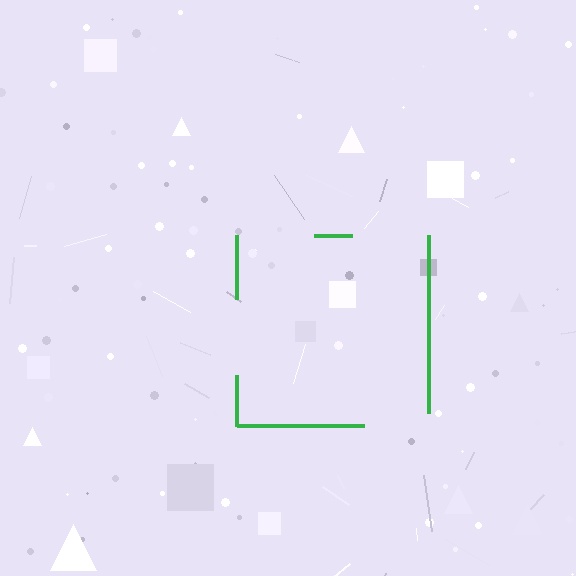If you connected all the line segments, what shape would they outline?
They would outline a square.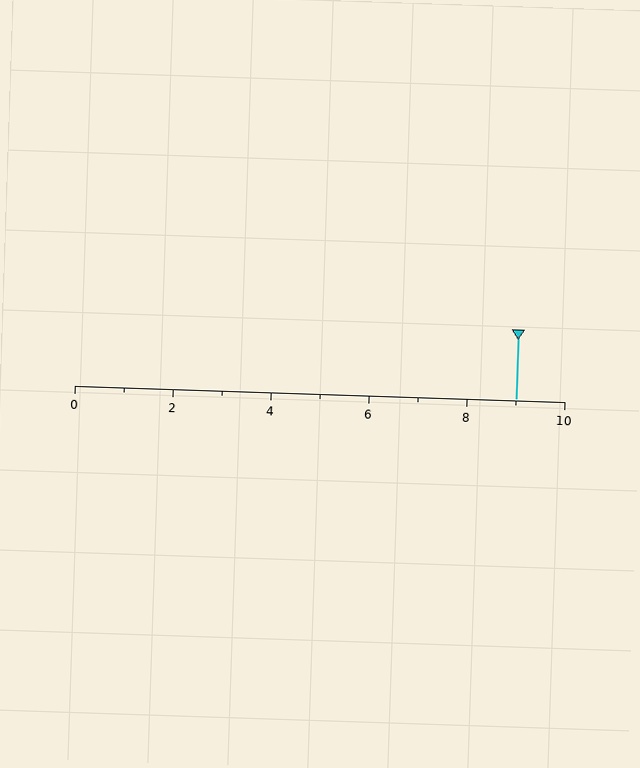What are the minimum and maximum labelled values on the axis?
The axis runs from 0 to 10.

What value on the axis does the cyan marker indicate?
The marker indicates approximately 9.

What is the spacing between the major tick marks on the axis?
The major ticks are spaced 2 apart.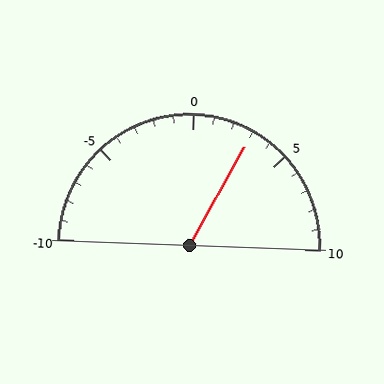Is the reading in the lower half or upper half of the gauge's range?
The reading is in the upper half of the range (-10 to 10).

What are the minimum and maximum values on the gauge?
The gauge ranges from -10 to 10.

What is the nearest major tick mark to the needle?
The nearest major tick mark is 5.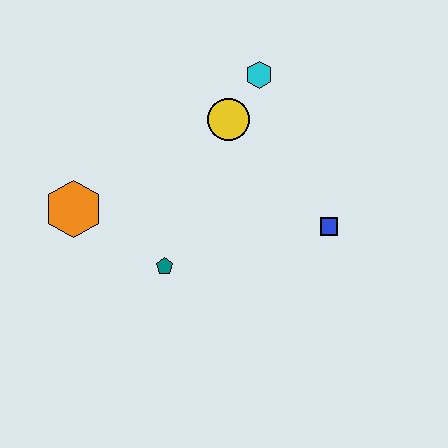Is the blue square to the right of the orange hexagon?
Yes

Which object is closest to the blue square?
The yellow circle is closest to the blue square.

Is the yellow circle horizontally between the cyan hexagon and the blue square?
No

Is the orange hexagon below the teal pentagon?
No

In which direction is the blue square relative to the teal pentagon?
The blue square is to the right of the teal pentagon.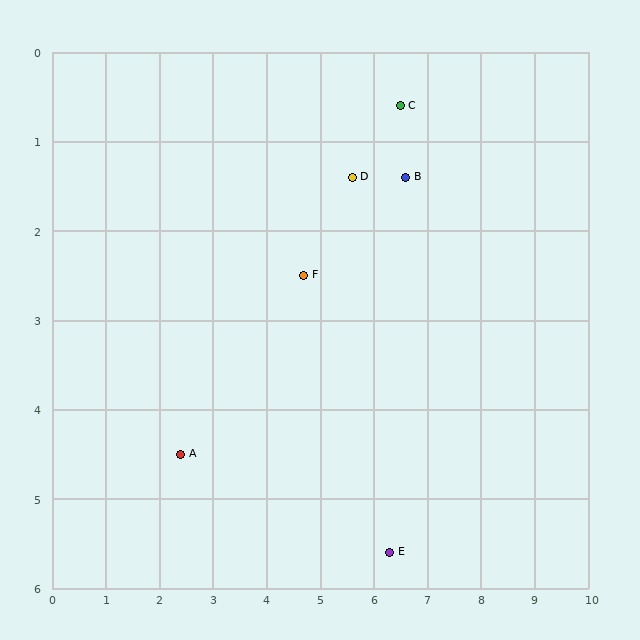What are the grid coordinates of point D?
Point D is at approximately (5.6, 1.4).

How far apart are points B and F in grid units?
Points B and F are about 2.2 grid units apart.